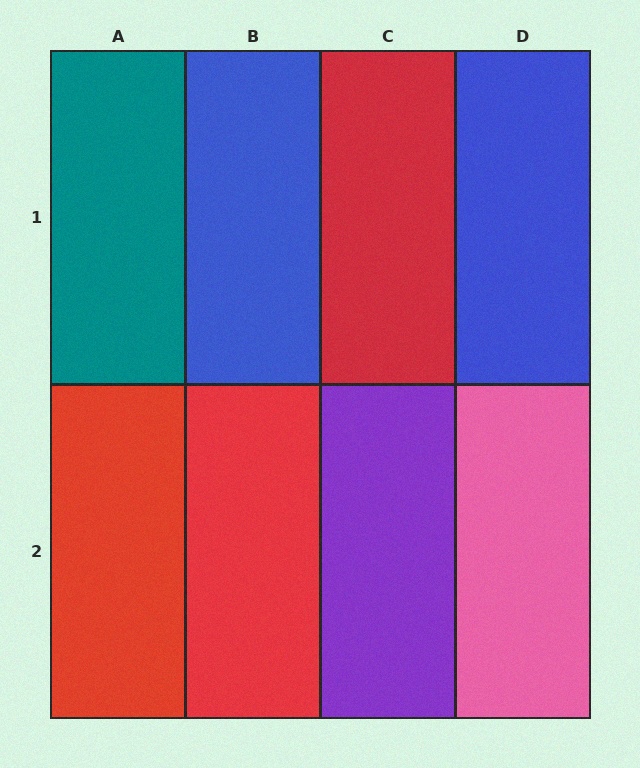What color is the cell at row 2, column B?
Red.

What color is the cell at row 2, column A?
Red.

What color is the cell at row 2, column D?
Pink.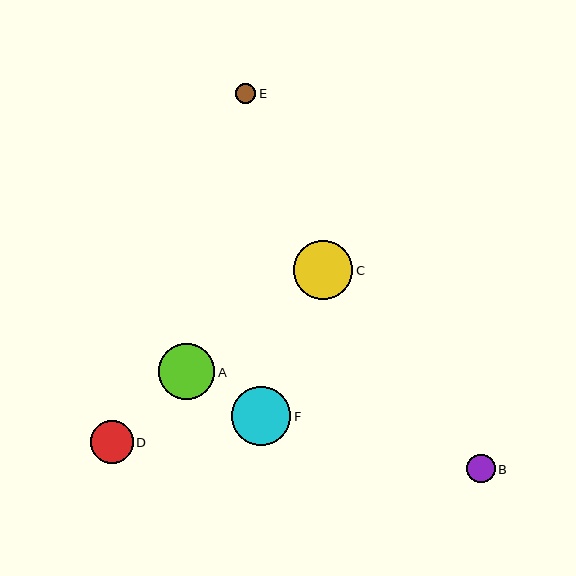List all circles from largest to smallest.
From largest to smallest: C, F, A, D, B, E.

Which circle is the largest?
Circle C is the largest with a size of approximately 59 pixels.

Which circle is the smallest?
Circle E is the smallest with a size of approximately 20 pixels.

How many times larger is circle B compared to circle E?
Circle B is approximately 1.4 times the size of circle E.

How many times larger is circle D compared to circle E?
Circle D is approximately 2.1 times the size of circle E.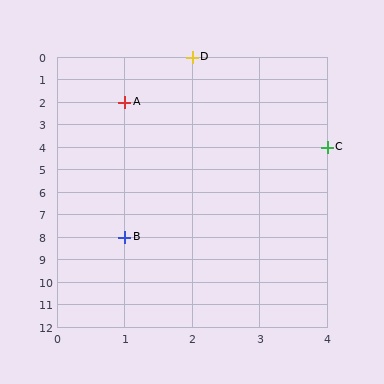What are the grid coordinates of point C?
Point C is at grid coordinates (4, 4).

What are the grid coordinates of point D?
Point D is at grid coordinates (2, 0).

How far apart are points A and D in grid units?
Points A and D are 1 column and 2 rows apart (about 2.2 grid units diagonally).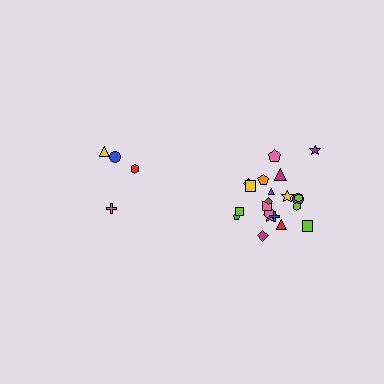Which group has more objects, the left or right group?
The right group.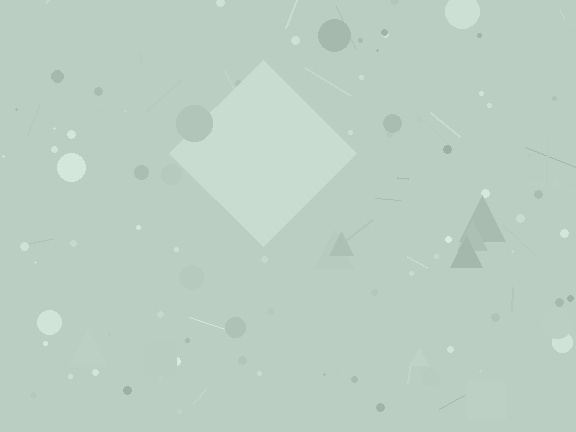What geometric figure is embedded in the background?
A diamond is embedded in the background.